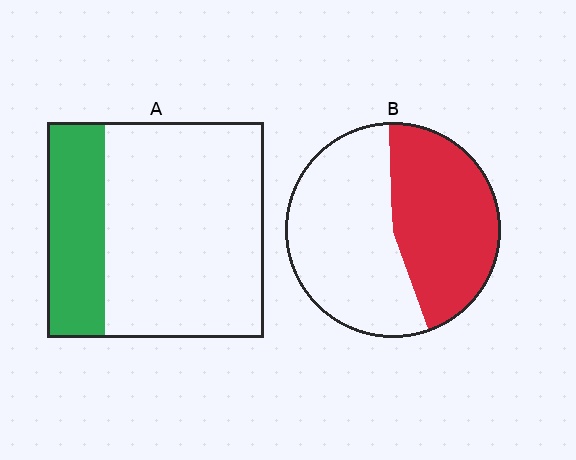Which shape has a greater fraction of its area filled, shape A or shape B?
Shape B.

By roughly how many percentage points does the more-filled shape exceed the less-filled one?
By roughly 20 percentage points (B over A).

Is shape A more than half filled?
No.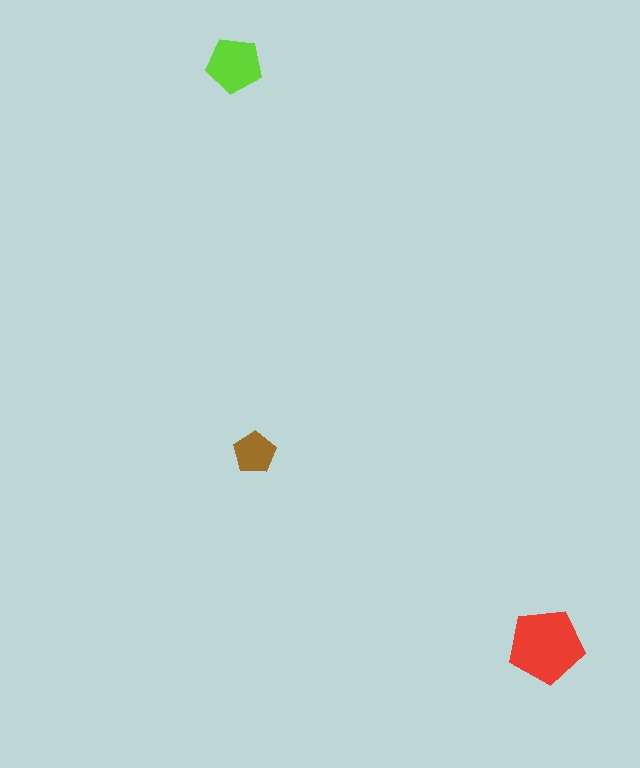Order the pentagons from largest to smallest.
the red one, the lime one, the brown one.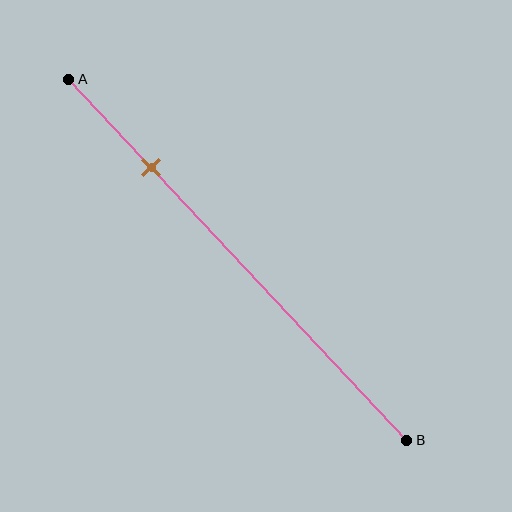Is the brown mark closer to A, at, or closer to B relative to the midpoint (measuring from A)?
The brown mark is closer to point A than the midpoint of segment AB.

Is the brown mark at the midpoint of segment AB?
No, the mark is at about 25% from A, not at the 50% midpoint.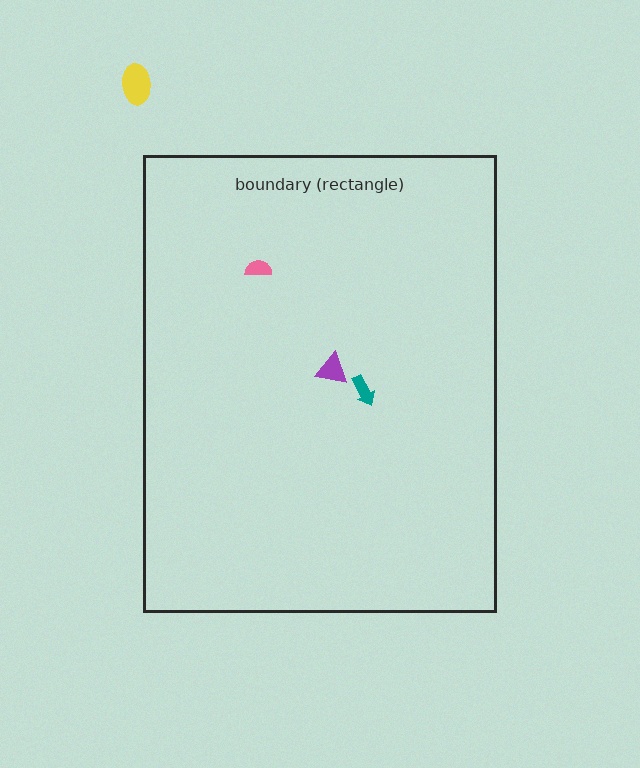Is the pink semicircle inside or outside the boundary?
Inside.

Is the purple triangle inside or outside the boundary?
Inside.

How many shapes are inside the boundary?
3 inside, 1 outside.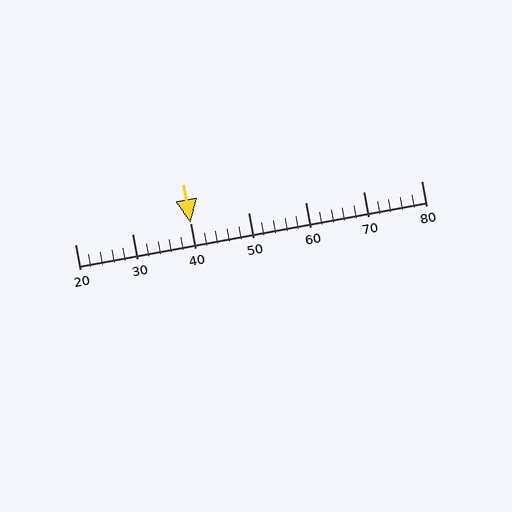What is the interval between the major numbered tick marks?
The major tick marks are spaced 10 units apart.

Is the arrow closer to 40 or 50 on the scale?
The arrow is closer to 40.